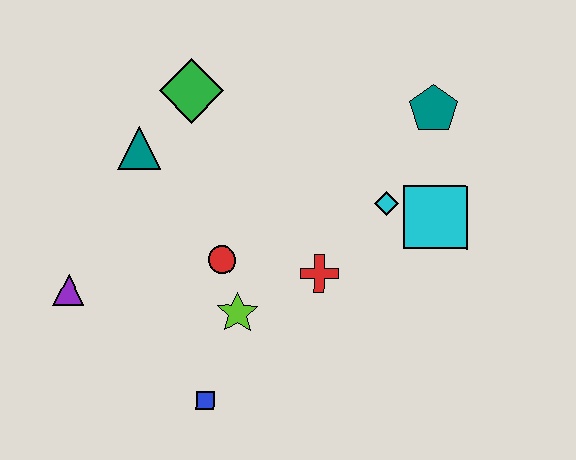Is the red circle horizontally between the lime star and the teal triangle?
Yes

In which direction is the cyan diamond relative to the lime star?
The cyan diamond is to the right of the lime star.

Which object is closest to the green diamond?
The teal triangle is closest to the green diamond.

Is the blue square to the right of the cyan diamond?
No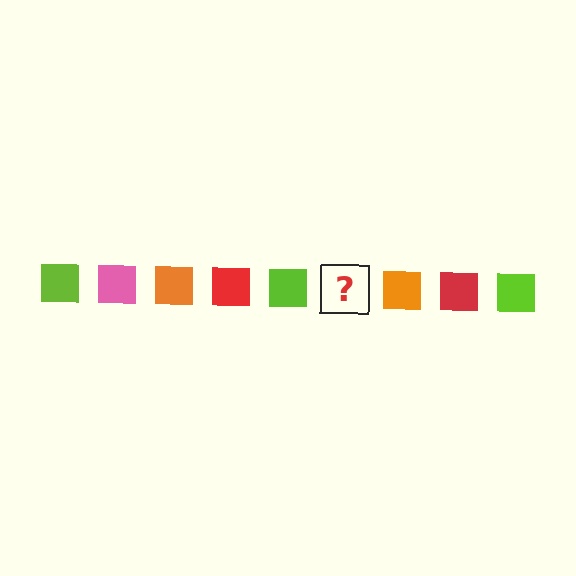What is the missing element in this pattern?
The missing element is a pink square.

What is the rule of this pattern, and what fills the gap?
The rule is that the pattern cycles through lime, pink, orange, red squares. The gap should be filled with a pink square.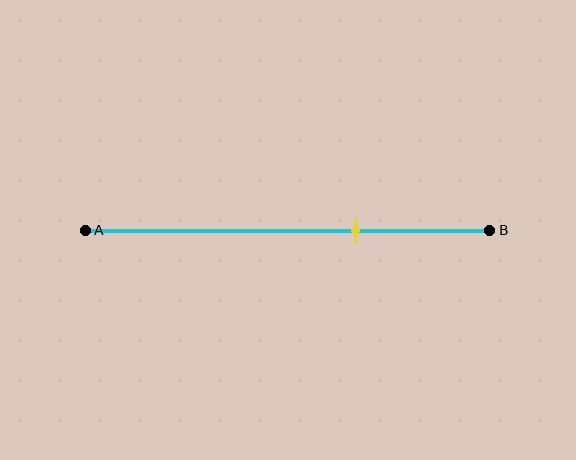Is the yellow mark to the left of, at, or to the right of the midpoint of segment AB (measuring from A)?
The yellow mark is to the right of the midpoint of segment AB.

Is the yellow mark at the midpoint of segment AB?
No, the mark is at about 65% from A, not at the 50% midpoint.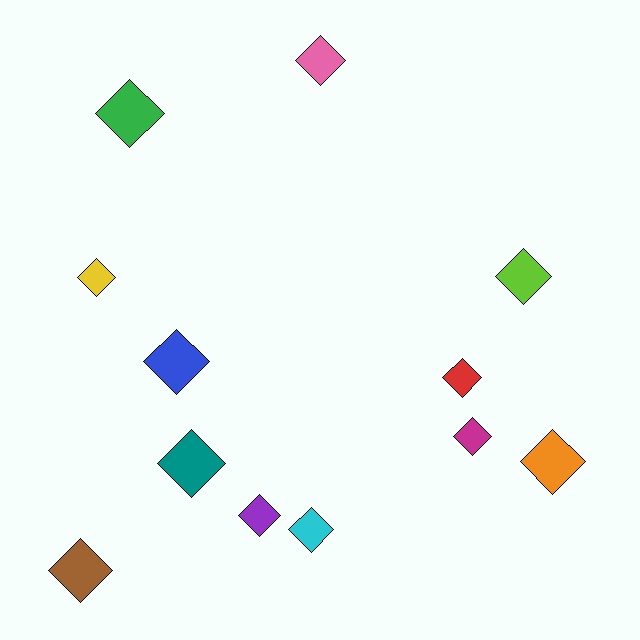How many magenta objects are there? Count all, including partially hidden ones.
There is 1 magenta object.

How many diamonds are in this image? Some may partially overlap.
There are 12 diamonds.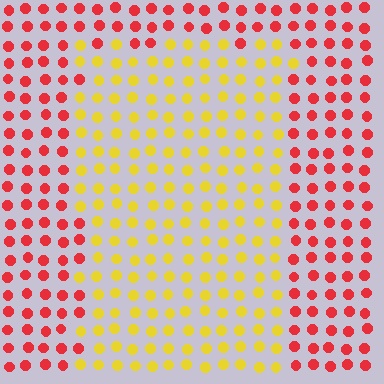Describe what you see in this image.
The image is filled with small red elements in a uniform arrangement. A rectangle-shaped region is visible where the elements are tinted to a slightly different hue, forming a subtle color boundary.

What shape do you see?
I see a rectangle.